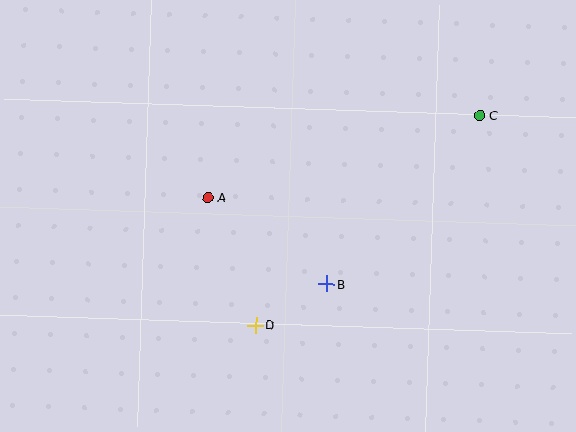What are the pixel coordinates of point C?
Point C is at (480, 115).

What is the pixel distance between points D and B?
The distance between D and B is 82 pixels.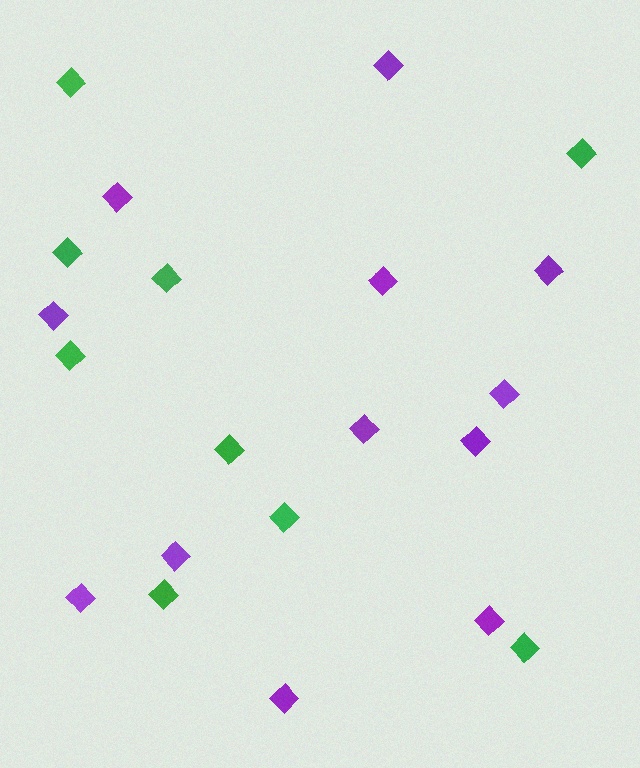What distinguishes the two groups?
There are 2 groups: one group of purple diamonds (12) and one group of green diamonds (9).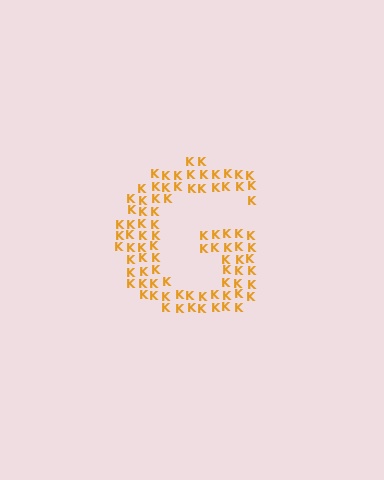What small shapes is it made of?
It is made of small letter K's.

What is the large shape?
The large shape is the letter G.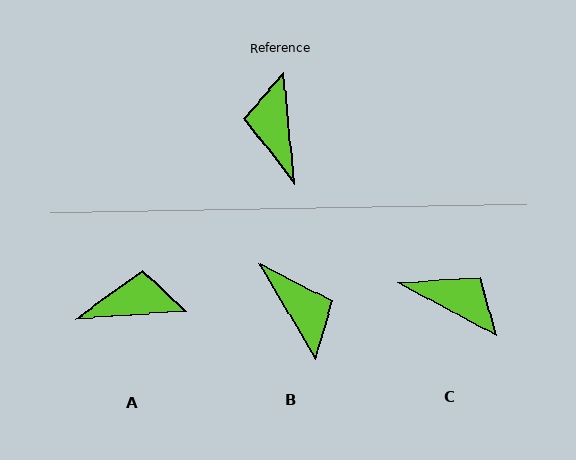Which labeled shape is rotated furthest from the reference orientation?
B, about 154 degrees away.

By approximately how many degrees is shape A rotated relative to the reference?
Approximately 91 degrees clockwise.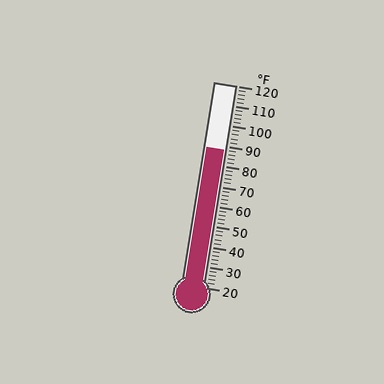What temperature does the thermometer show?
The thermometer shows approximately 88°F.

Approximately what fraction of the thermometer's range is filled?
The thermometer is filled to approximately 70% of its range.